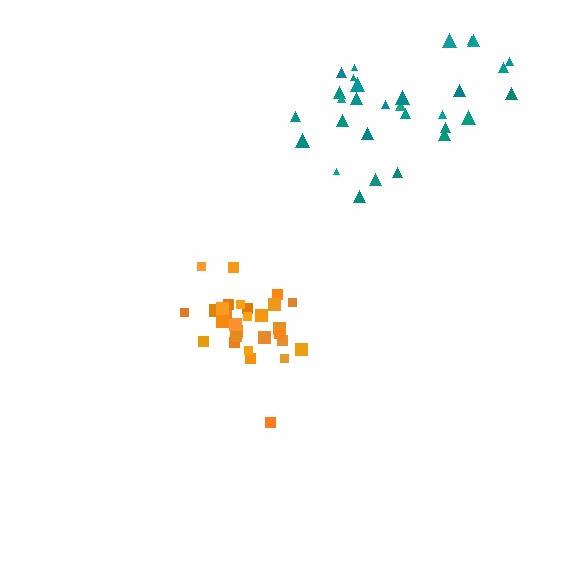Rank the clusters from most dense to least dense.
orange, teal.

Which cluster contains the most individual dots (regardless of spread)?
Teal (30).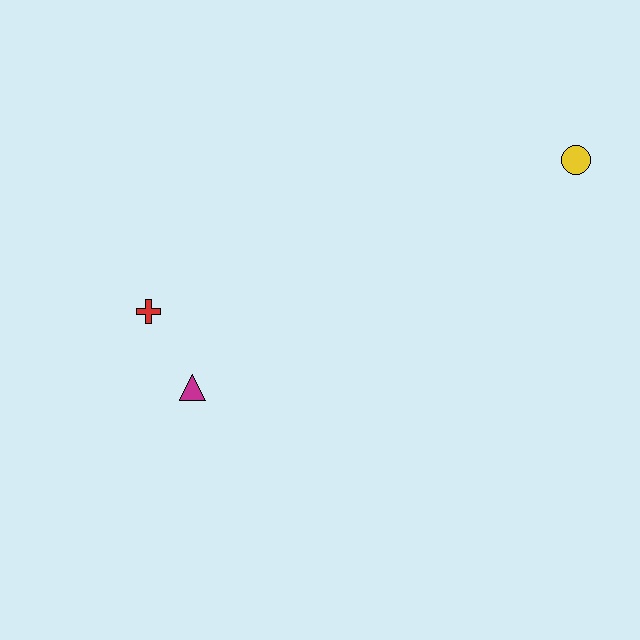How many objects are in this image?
There are 3 objects.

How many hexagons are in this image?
There are no hexagons.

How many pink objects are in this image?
There are no pink objects.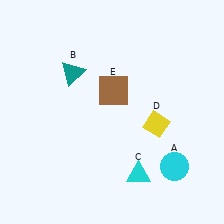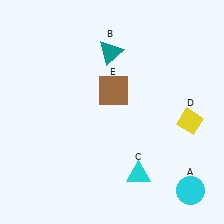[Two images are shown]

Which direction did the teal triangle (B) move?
The teal triangle (B) moved right.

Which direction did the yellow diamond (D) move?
The yellow diamond (D) moved right.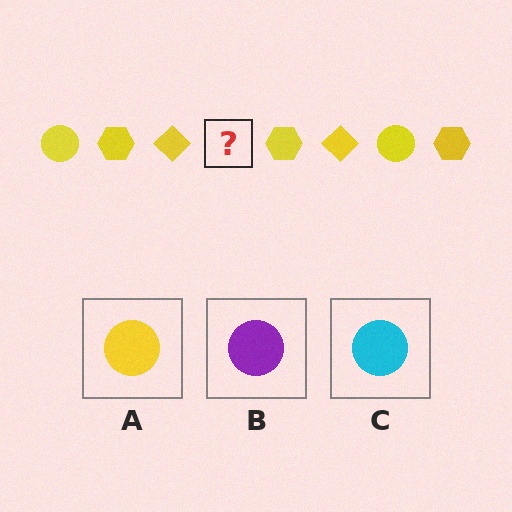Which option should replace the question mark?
Option A.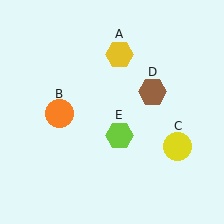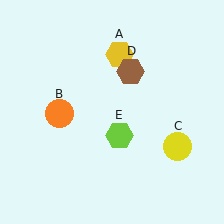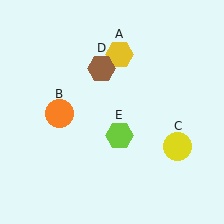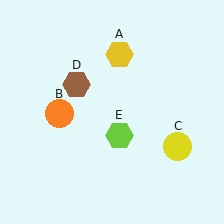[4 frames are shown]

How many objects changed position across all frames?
1 object changed position: brown hexagon (object D).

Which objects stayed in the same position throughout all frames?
Yellow hexagon (object A) and orange circle (object B) and yellow circle (object C) and lime hexagon (object E) remained stationary.